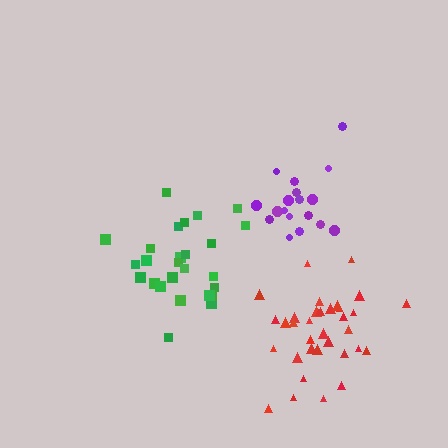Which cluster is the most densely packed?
Purple.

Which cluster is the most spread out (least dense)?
Green.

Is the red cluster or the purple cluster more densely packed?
Purple.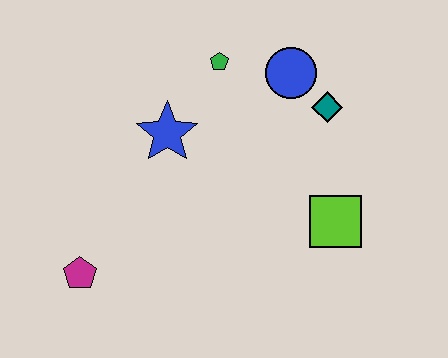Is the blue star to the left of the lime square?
Yes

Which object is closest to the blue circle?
The teal diamond is closest to the blue circle.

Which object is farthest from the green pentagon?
The magenta pentagon is farthest from the green pentagon.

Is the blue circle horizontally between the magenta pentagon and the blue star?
No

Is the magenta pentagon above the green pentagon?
No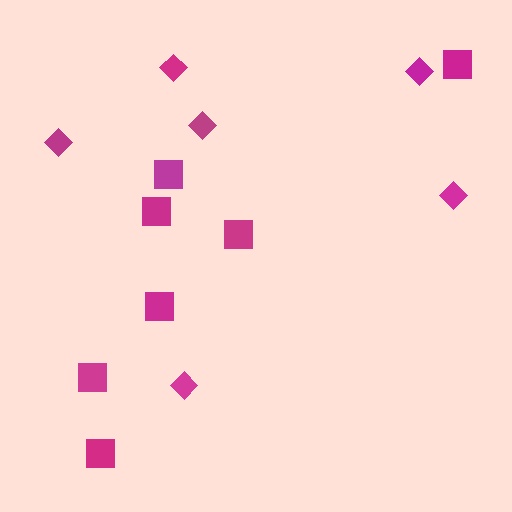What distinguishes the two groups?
There are 2 groups: one group of diamonds (6) and one group of squares (7).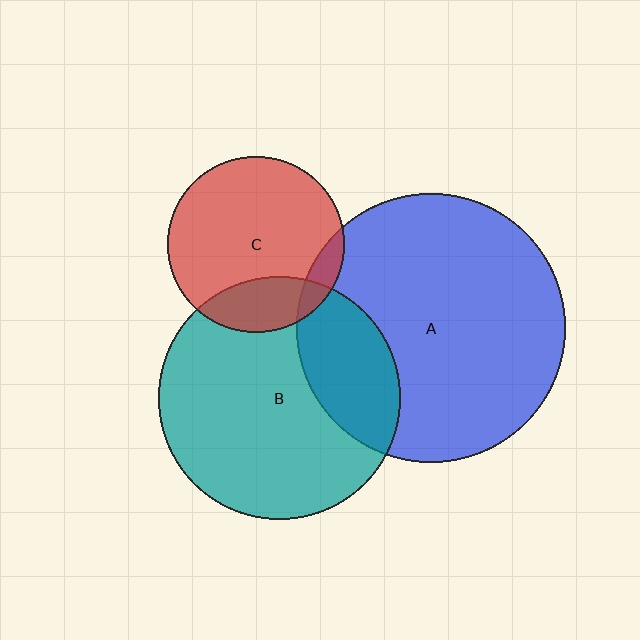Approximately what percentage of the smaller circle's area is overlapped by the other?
Approximately 10%.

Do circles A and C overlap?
Yes.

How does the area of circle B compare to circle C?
Approximately 1.9 times.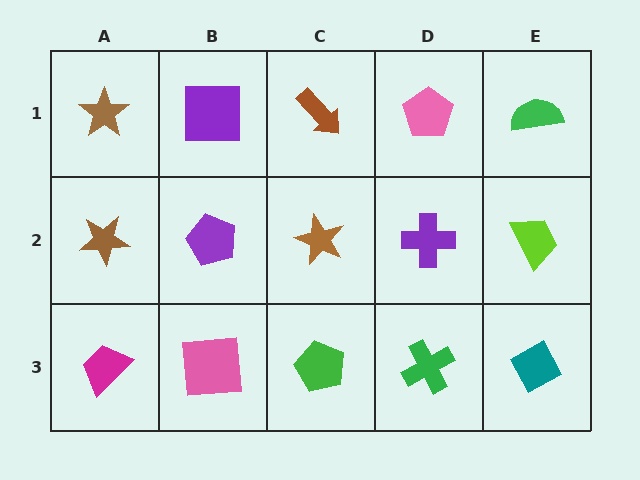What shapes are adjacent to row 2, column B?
A purple square (row 1, column B), a pink square (row 3, column B), a brown star (row 2, column A), a brown star (row 2, column C).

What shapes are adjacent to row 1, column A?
A brown star (row 2, column A), a purple square (row 1, column B).